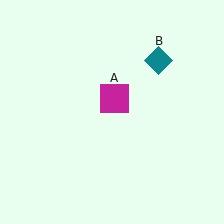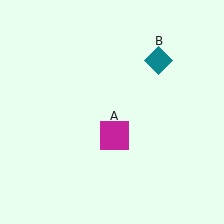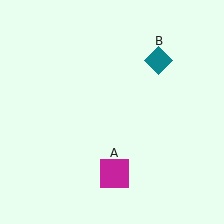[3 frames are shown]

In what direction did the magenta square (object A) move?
The magenta square (object A) moved down.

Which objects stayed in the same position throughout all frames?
Teal diamond (object B) remained stationary.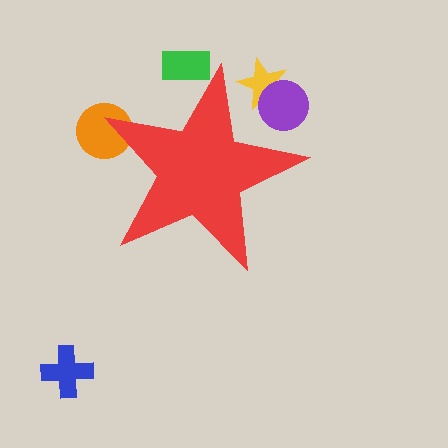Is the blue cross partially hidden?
No, the blue cross is fully visible.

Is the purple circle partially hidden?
Yes, the purple circle is partially hidden behind the red star.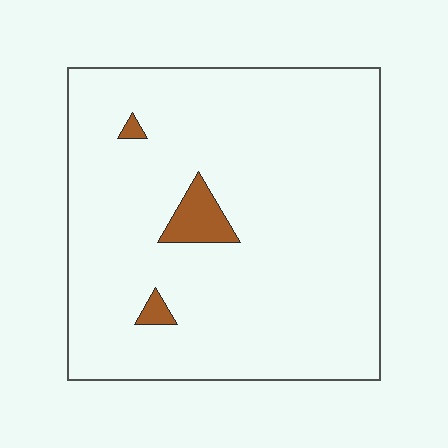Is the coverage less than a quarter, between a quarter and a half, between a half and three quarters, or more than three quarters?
Less than a quarter.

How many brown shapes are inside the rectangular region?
3.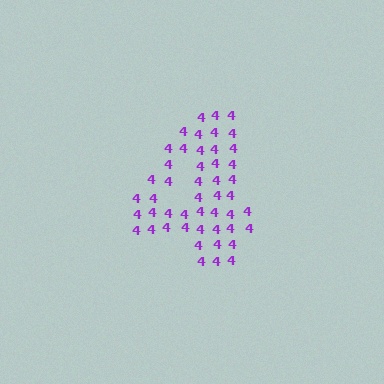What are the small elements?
The small elements are digit 4's.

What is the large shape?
The large shape is the digit 4.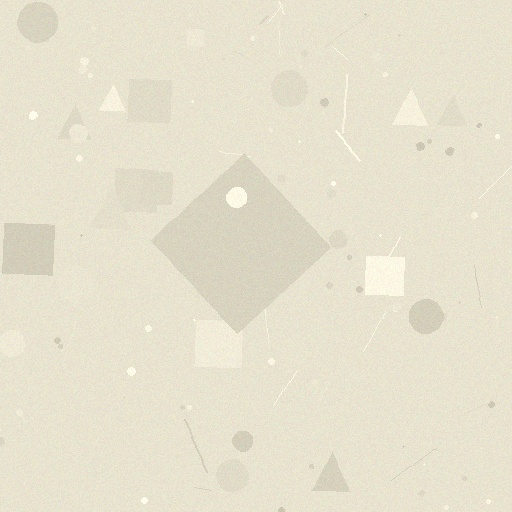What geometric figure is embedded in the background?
A diamond is embedded in the background.